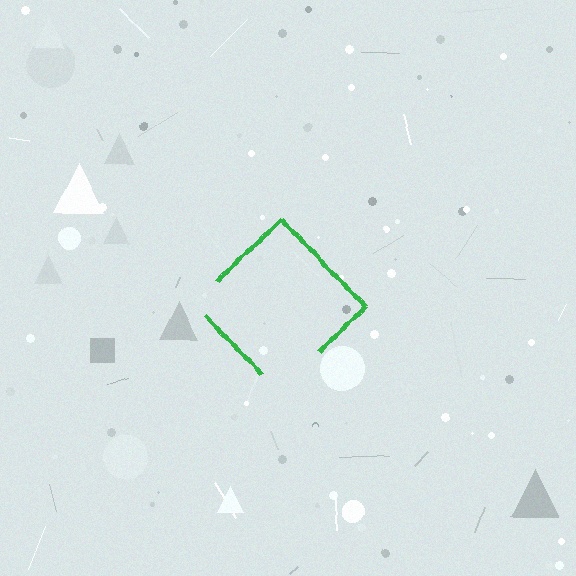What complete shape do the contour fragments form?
The contour fragments form a diamond.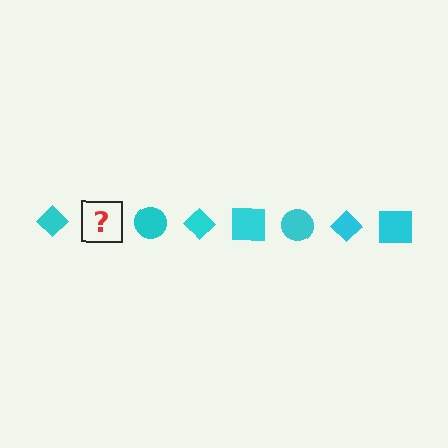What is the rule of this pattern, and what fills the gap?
The rule is that the pattern cycles through diamond, square, circle shapes in cyan. The gap should be filled with a cyan square.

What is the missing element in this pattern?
The missing element is a cyan square.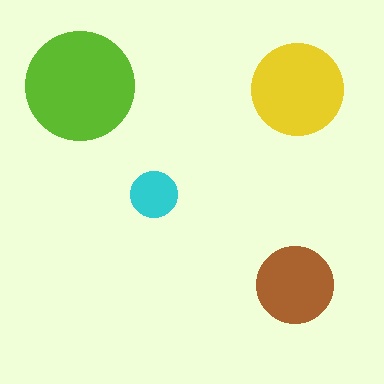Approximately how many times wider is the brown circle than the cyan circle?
About 1.5 times wider.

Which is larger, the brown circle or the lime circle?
The lime one.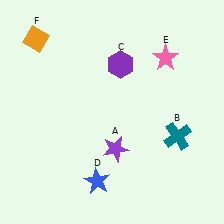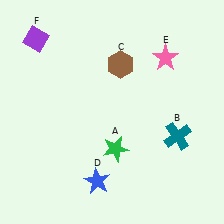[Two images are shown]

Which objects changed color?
A changed from purple to green. C changed from purple to brown. F changed from orange to purple.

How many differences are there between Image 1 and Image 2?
There are 3 differences between the two images.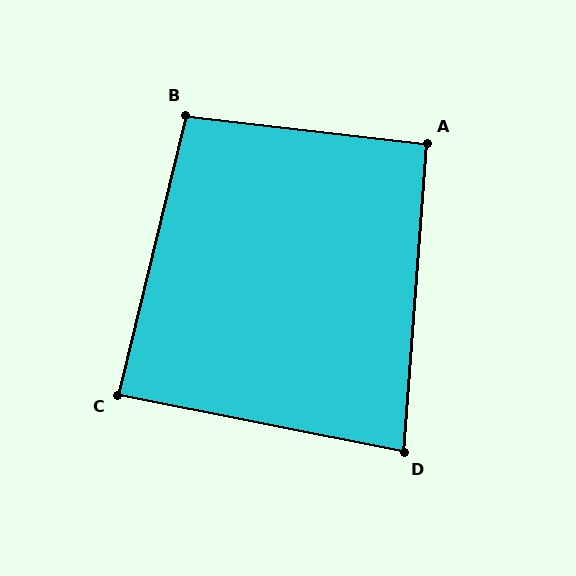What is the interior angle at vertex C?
Approximately 88 degrees (approximately right).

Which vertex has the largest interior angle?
B, at approximately 97 degrees.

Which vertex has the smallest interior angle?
D, at approximately 83 degrees.